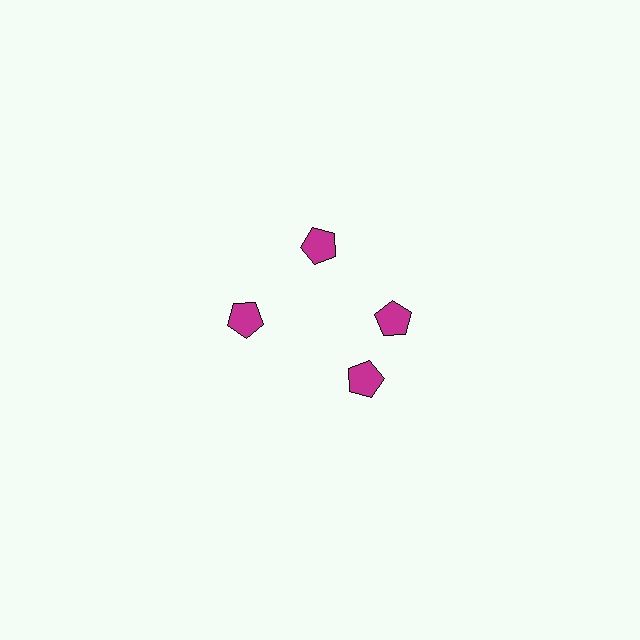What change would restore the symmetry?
The symmetry would be restored by rotating it back into even spacing with its neighbors so that all 4 pentagons sit at equal angles and equal distance from the center.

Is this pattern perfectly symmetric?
No. The 4 magenta pentagons are arranged in a ring, but one element near the 6 o'clock position is rotated out of alignment along the ring, breaking the 4-fold rotational symmetry.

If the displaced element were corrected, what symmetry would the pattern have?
It would have 4-fold rotational symmetry — the pattern would map onto itself every 90 degrees.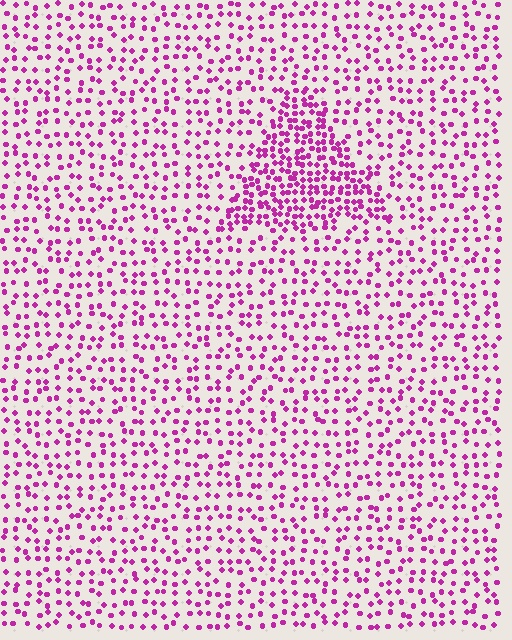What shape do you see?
I see a triangle.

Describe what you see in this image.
The image contains small magenta elements arranged at two different densities. A triangle-shaped region is visible where the elements are more densely packed than the surrounding area.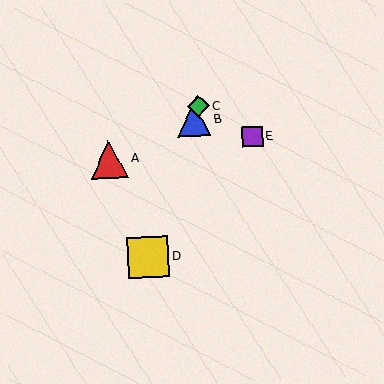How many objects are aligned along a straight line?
3 objects (B, C, D) are aligned along a straight line.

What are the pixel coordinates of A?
Object A is at (109, 159).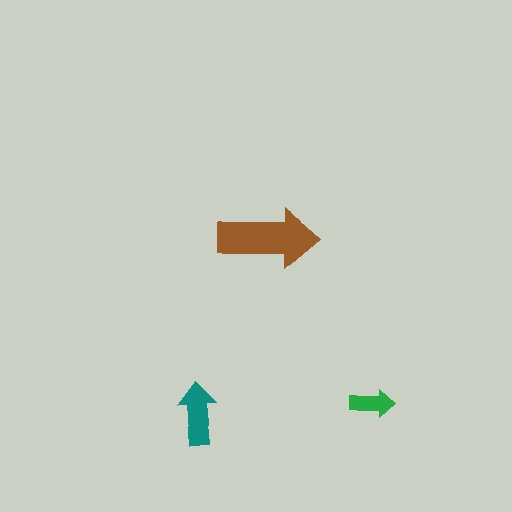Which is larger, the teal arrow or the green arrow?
The teal one.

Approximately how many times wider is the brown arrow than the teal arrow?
About 1.5 times wider.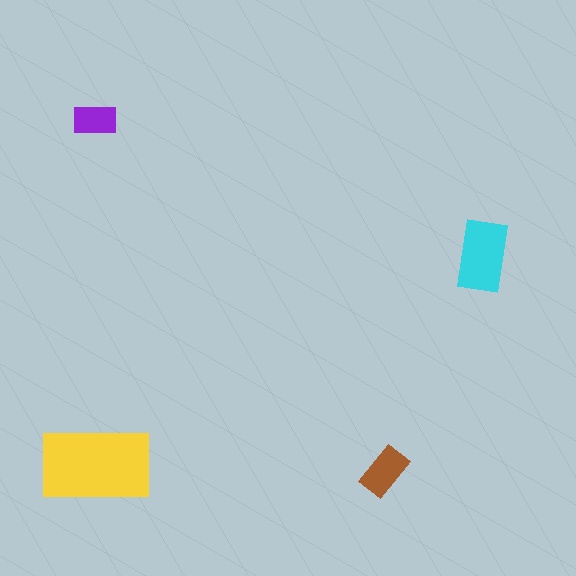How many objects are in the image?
There are 4 objects in the image.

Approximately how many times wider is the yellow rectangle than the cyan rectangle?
About 1.5 times wider.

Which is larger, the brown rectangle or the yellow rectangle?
The yellow one.